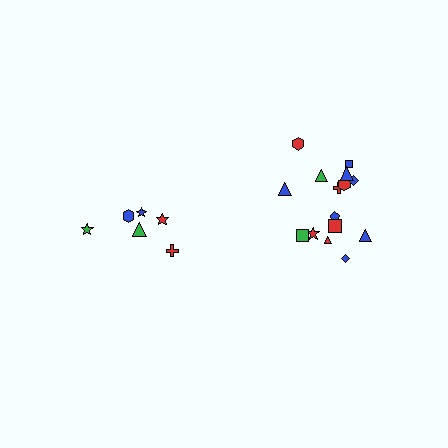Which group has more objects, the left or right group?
The right group.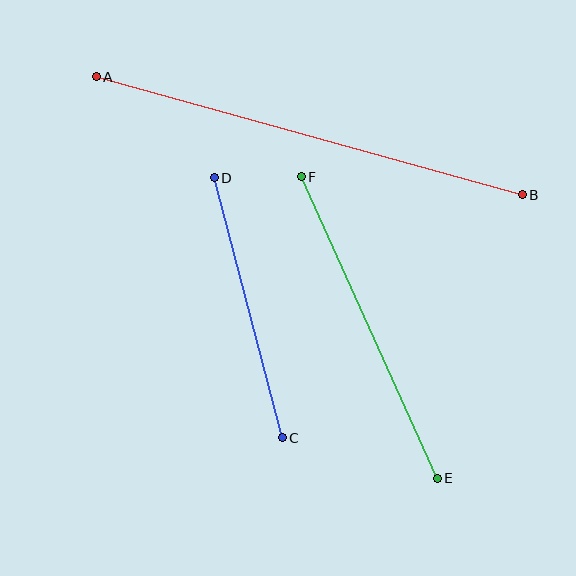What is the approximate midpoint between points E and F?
The midpoint is at approximately (369, 327) pixels.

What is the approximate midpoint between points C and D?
The midpoint is at approximately (248, 308) pixels.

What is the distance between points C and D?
The distance is approximately 269 pixels.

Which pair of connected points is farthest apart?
Points A and B are farthest apart.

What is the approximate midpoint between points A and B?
The midpoint is at approximately (309, 136) pixels.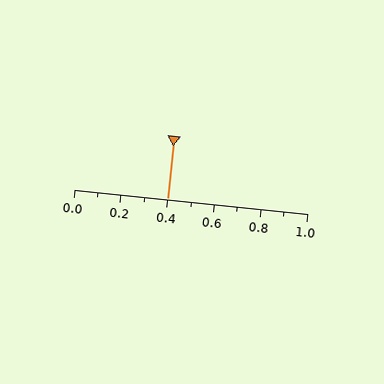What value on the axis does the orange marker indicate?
The marker indicates approximately 0.4.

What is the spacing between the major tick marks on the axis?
The major ticks are spaced 0.2 apart.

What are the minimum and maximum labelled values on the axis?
The axis runs from 0.0 to 1.0.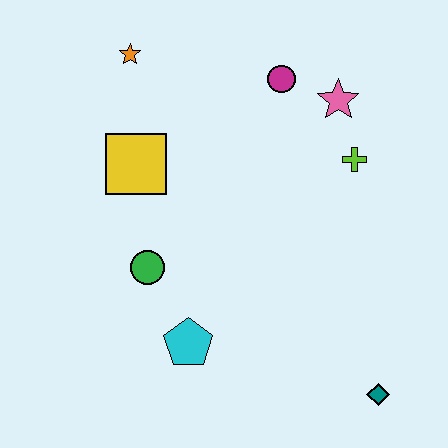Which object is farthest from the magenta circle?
The teal diamond is farthest from the magenta circle.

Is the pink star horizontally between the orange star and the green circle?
No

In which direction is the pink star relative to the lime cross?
The pink star is above the lime cross.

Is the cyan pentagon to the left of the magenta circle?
Yes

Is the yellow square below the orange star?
Yes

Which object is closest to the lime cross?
The pink star is closest to the lime cross.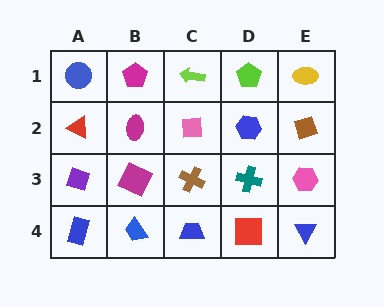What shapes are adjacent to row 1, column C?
A pink square (row 2, column C), a magenta pentagon (row 1, column B), a lime pentagon (row 1, column D).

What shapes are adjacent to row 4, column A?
A purple diamond (row 3, column A), a blue trapezoid (row 4, column B).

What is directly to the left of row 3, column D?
A brown cross.